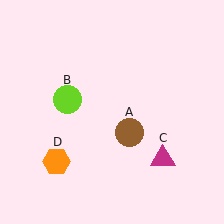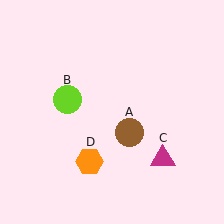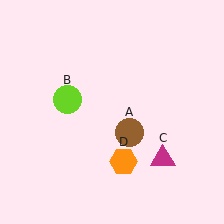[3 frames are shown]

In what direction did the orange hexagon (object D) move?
The orange hexagon (object D) moved right.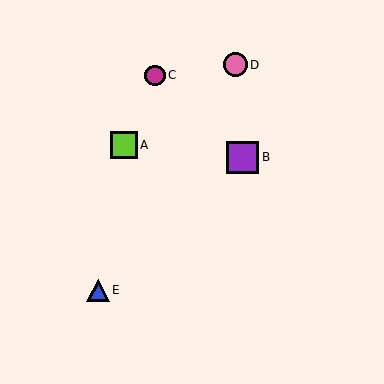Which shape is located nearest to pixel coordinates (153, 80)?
The magenta circle (labeled C) at (155, 75) is nearest to that location.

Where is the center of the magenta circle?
The center of the magenta circle is at (155, 75).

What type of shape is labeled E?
Shape E is a blue triangle.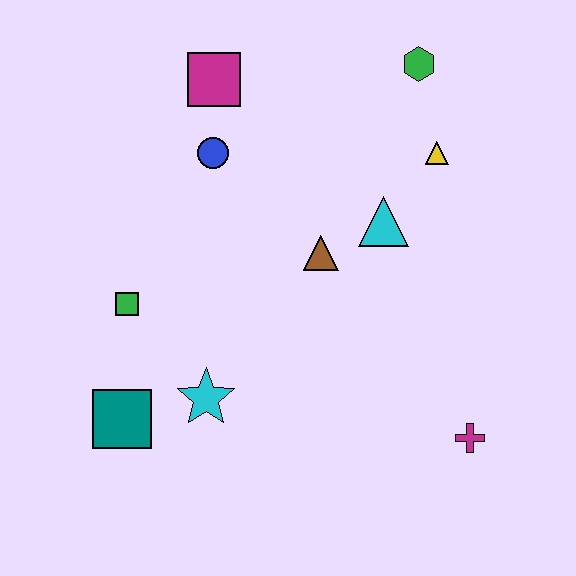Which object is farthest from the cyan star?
The green hexagon is farthest from the cyan star.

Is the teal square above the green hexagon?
No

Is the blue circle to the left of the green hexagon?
Yes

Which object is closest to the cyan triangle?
The brown triangle is closest to the cyan triangle.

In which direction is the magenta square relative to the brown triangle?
The magenta square is above the brown triangle.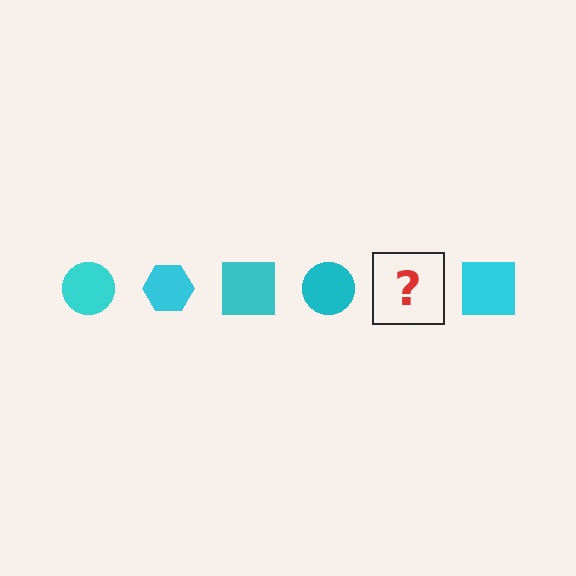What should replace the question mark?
The question mark should be replaced with a cyan hexagon.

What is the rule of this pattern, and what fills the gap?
The rule is that the pattern cycles through circle, hexagon, square shapes in cyan. The gap should be filled with a cyan hexagon.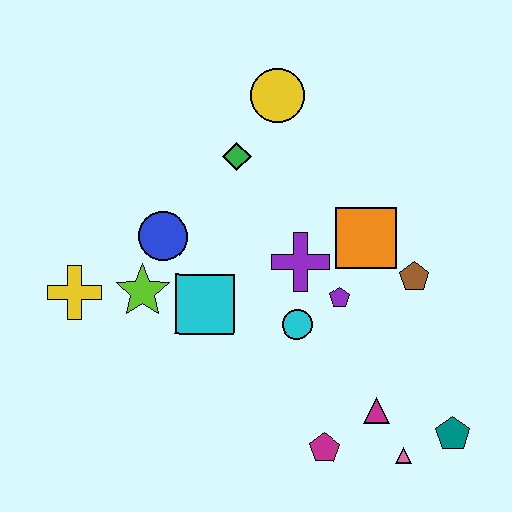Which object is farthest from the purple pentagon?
The yellow cross is farthest from the purple pentagon.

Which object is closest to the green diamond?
The yellow circle is closest to the green diamond.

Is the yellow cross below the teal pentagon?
No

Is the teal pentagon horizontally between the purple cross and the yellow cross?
No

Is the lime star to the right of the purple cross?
No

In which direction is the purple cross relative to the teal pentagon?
The purple cross is above the teal pentagon.